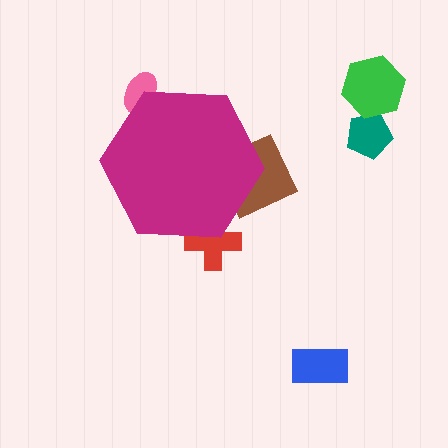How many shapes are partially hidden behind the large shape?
3 shapes are partially hidden.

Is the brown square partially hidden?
Yes, the brown square is partially hidden behind the magenta hexagon.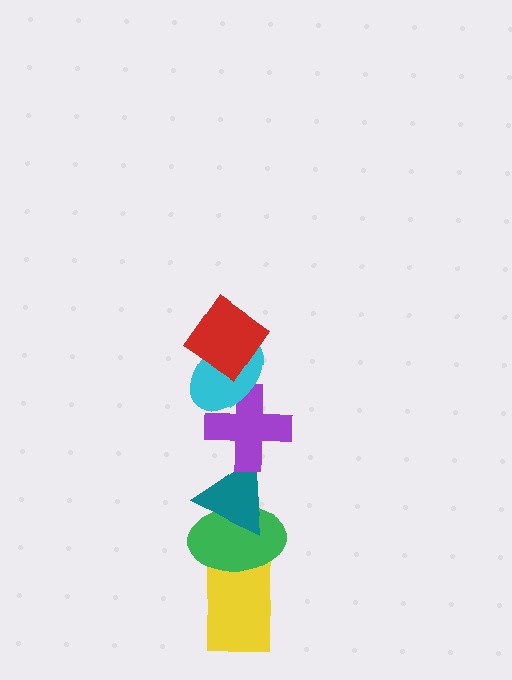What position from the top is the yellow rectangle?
The yellow rectangle is 6th from the top.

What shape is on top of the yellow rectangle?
The green ellipse is on top of the yellow rectangle.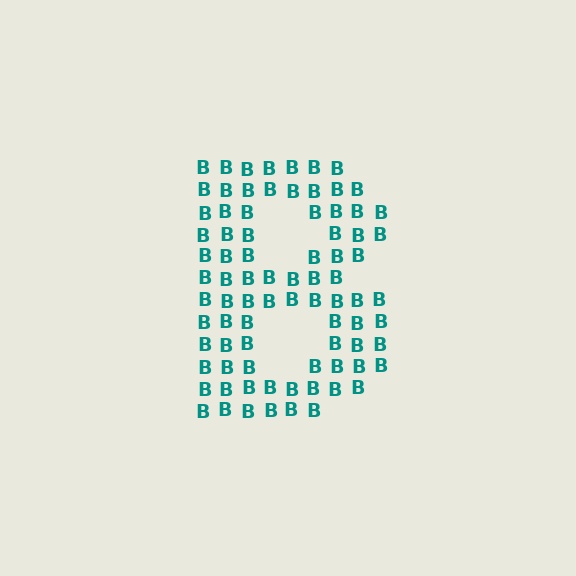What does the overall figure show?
The overall figure shows the letter B.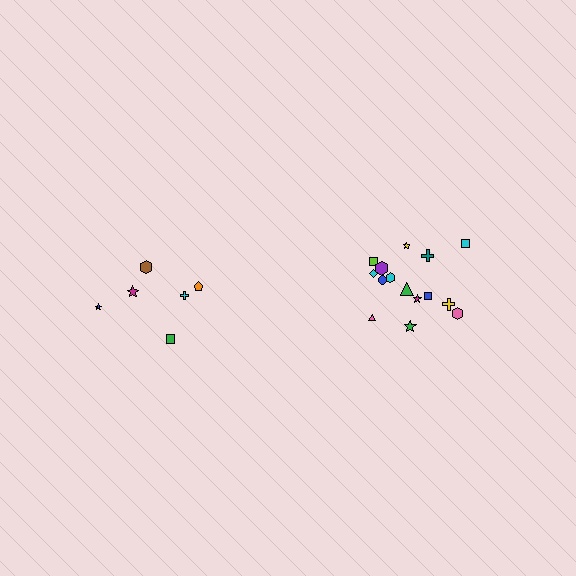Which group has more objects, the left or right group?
The right group.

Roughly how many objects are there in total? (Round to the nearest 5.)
Roughly 20 objects in total.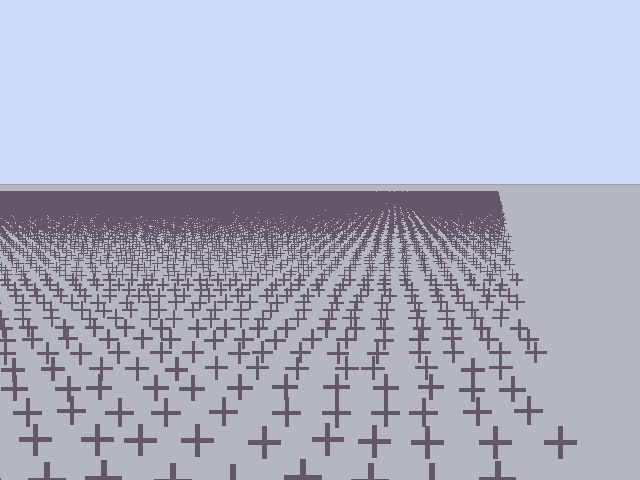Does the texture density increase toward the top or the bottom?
Density increases toward the top.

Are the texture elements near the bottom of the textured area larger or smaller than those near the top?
Larger. Near the bottom, elements are closer to the viewer and appear at a bigger on-screen size.